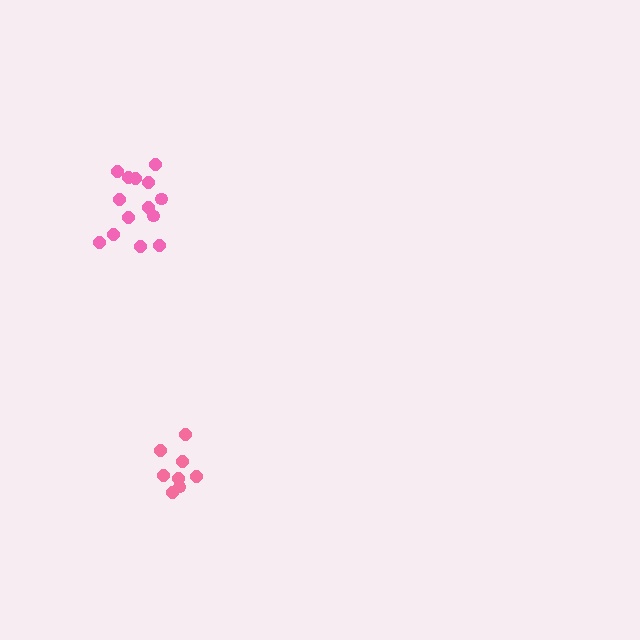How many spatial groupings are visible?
There are 2 spatial groupings.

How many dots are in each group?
Group 1: 8 dots, Group 2: 14 dots (22 total).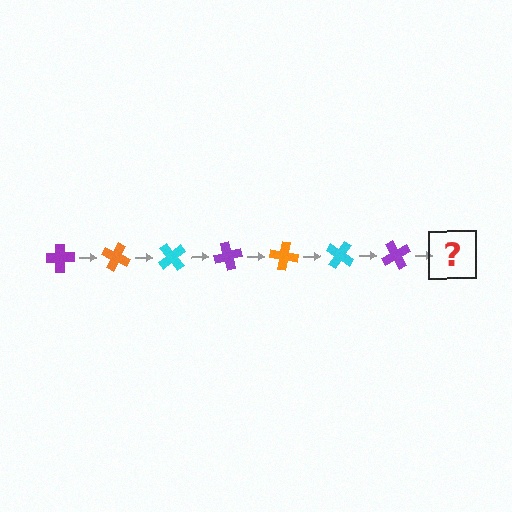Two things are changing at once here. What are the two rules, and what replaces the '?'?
The two rules are that it rotates 25 degrees each step and the color cycles through purple, orange, and cyan. The '?' should be an orange cross, rotated 175 degrees from the start.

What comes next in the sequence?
The next element should be an orange cross, rotated 175 degrees from the start.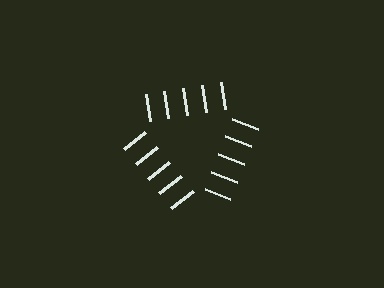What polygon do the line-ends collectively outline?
An illusory triangle — the line segments terminate on its edges but no continuous stroke is drawn.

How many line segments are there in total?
15 — 5 along each of the 3 edges.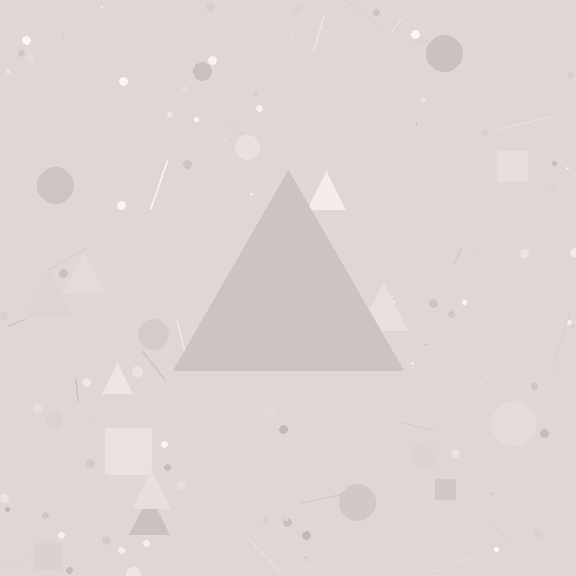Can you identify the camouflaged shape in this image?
The camouflaged shape is a triangle.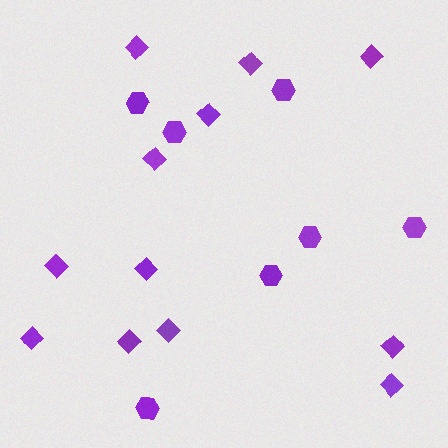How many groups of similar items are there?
There are 2 groups: one group of diamonds (12) and one group of hexagons (7).